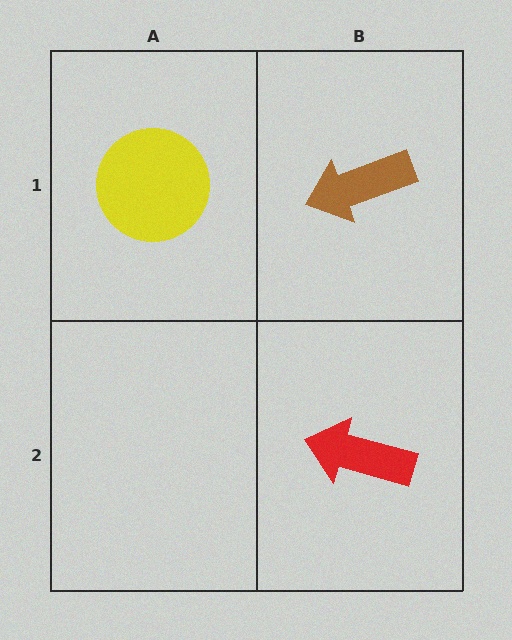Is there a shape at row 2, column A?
No, that cell is empty.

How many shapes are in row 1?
2 shapes.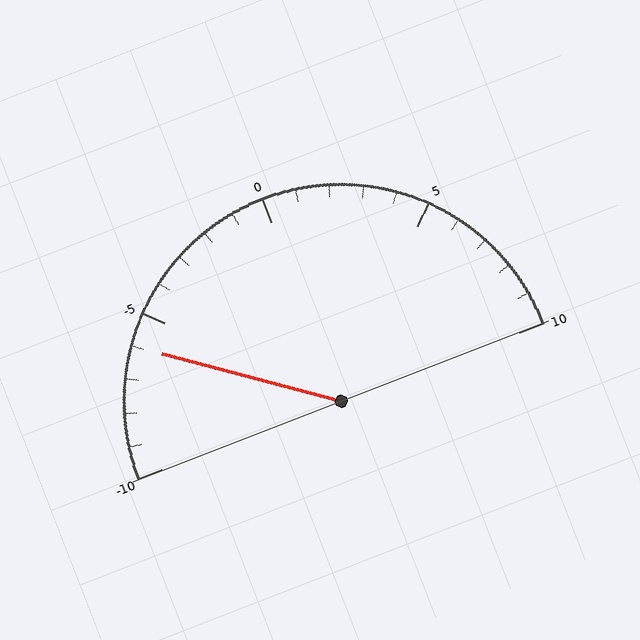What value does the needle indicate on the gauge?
The needle indicates approximately -6.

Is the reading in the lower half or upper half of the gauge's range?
The reading is in the lower half of the range (-10 to 10).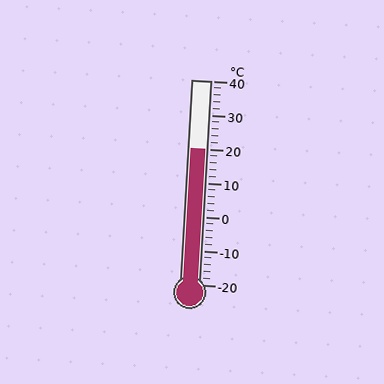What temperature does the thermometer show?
The thermometer shows approximately 20°C.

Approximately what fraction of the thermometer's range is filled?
The thermometer is filled to approximately 65% of its range.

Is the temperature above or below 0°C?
The temperature is above 0°C.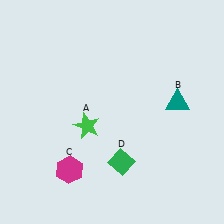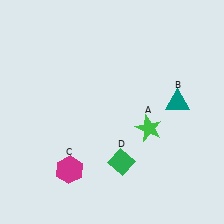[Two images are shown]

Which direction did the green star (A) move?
The green star (A) moved right.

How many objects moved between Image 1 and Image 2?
1 object moved between the two images.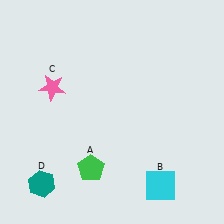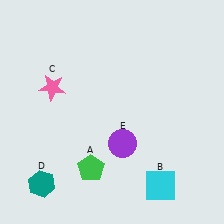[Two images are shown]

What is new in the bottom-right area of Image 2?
A purple circle (E) was added in the bottom-right area of Image 2.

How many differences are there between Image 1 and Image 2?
There is 1 difference between the two images.